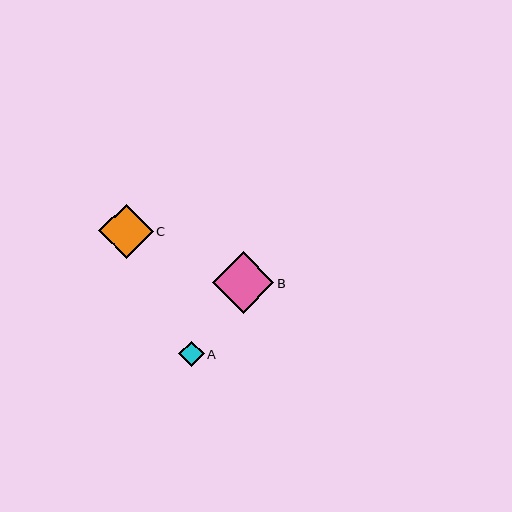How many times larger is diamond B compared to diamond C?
Diamond B is approximately 1.1 times the size of diamond C.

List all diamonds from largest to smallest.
From largest to smallest: B, C, A.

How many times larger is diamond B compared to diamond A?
Diamond B is approximately 2.4 times the size of diamond A.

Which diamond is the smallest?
Diamond A is the smallest with a size of approximately 26 pixels.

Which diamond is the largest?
Diamond B is the largest with a size of approximately 61 pixels.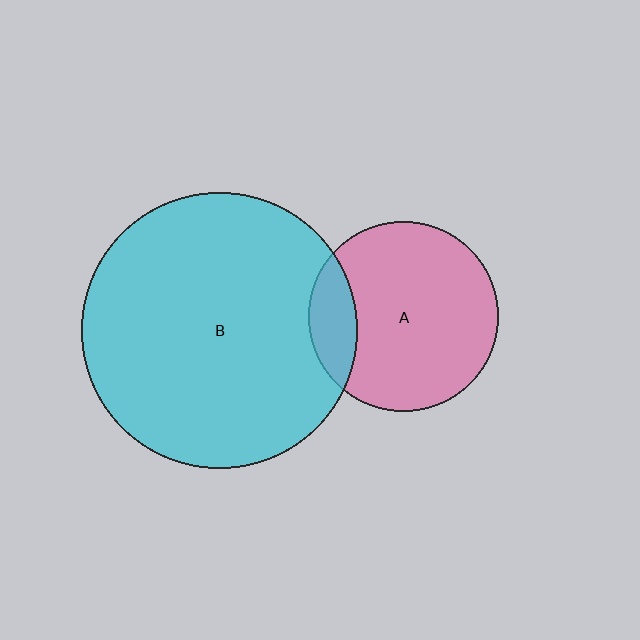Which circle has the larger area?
Circle B (cyan).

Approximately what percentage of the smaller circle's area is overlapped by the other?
Approximately 15%.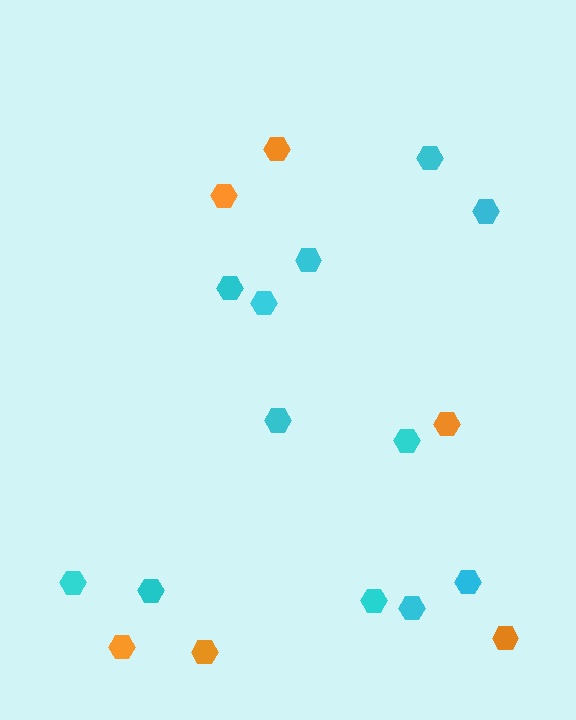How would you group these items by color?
There are 2 groups: one group of cyan hexagons (12) and one group of orange hexagons (6).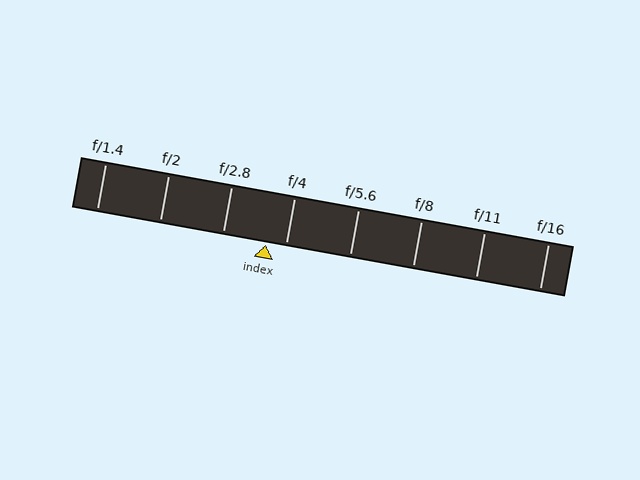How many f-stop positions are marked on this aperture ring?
There are 8 f-stop positions marked.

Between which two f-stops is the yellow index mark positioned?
The index mark is between f/2.8 and f/4.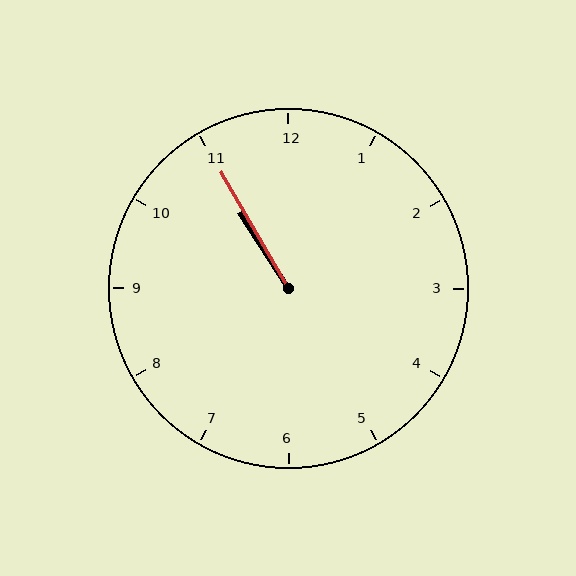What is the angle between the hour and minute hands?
Approximately 2 degrees.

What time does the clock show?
10:55.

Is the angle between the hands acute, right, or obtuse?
It is acute.